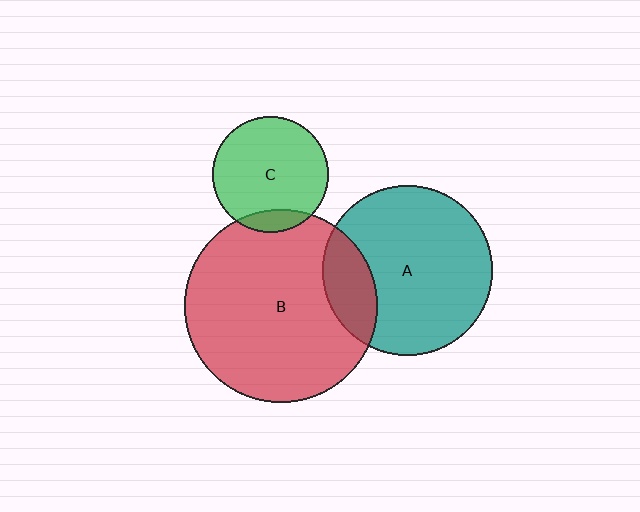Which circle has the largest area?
Circle B (red).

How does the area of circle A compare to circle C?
Approximately 2.2 times.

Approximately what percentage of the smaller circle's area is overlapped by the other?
Approximately 10%.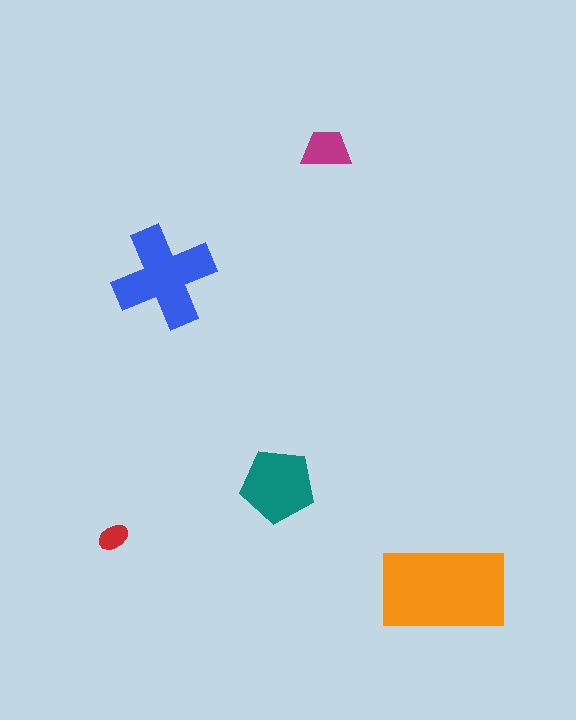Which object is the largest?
The orange rectangle.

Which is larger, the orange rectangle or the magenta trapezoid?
The orange rectangle.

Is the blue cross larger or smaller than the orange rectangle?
Smaller.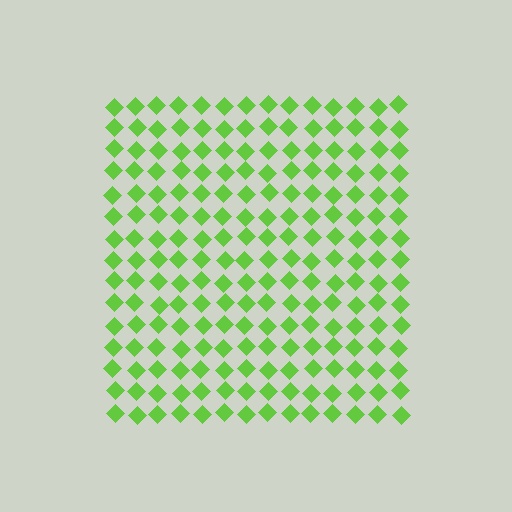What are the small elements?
The small elements are diamonds.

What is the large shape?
The large shape is a square.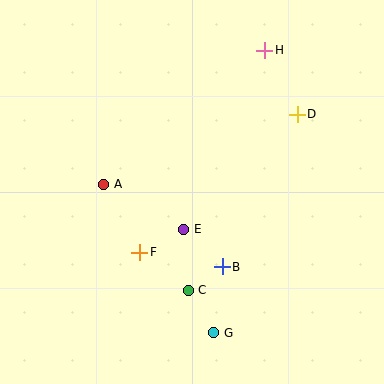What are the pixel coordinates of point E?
Point E is at (184, 229).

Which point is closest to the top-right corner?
Point H is closest to the top-right corner.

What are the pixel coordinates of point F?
Point F is at (140, 252).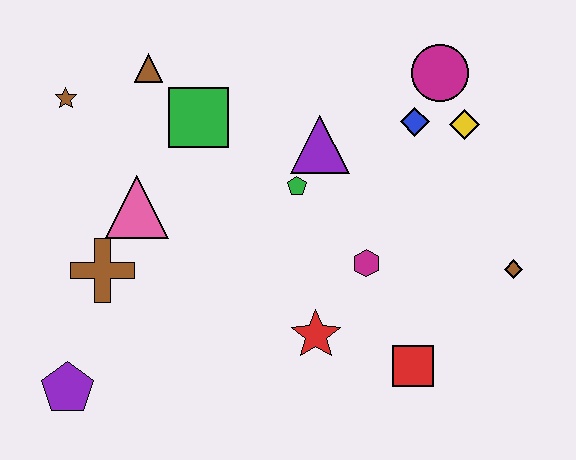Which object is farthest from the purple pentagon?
The magenta circle is farthest from the purple pentagon.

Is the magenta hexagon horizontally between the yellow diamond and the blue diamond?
No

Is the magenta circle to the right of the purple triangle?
Yes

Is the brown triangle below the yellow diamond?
No